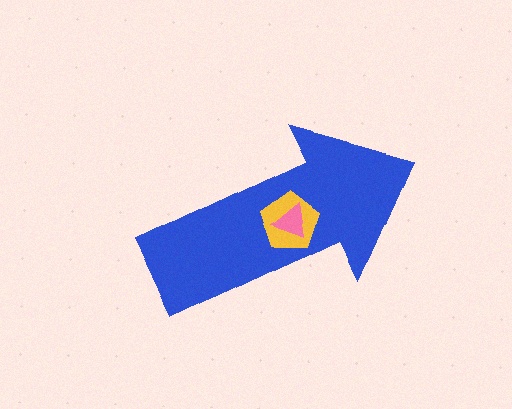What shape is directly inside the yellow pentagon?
The pink triangle.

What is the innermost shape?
The pink triangle.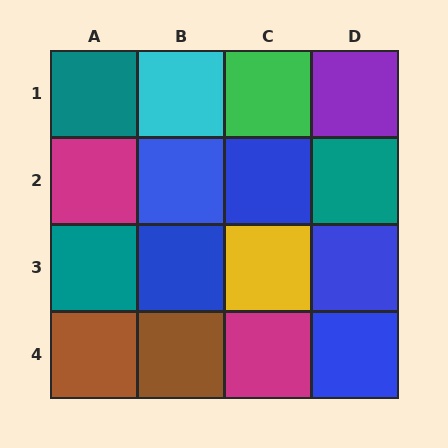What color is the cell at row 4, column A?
Brown.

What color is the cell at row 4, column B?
Brown.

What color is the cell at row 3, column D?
Blue.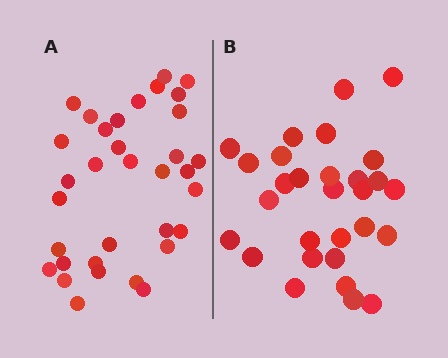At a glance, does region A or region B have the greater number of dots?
Region A (the left region) has more dots.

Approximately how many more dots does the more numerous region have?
Region A has about 5 more dots than region B.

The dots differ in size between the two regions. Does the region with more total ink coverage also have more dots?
No. Region B has more total ink coverage because its dots are larger, but region A actually contains more individual dots. Total area can be misleading — the number of items is what matters here.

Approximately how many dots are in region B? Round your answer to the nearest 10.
About 30 dots. (The exact count is 29, which rounds to 30.)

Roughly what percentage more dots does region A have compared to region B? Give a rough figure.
About 15% more.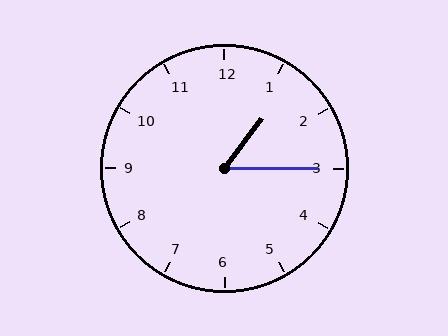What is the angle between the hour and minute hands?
Approximately 52 degrees.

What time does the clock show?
1:15.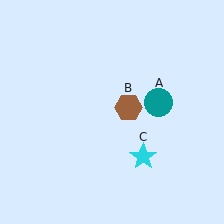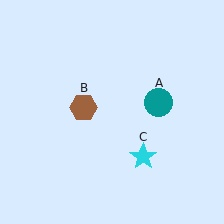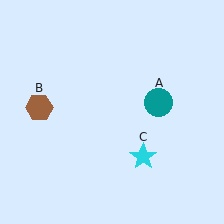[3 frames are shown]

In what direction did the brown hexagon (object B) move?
The brown hexagon (object B) moved left.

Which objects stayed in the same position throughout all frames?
Teal circle (object A) and cyan star (object C) remained stationary.